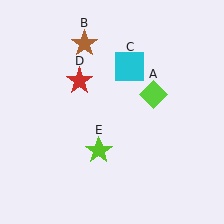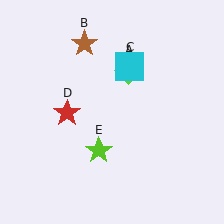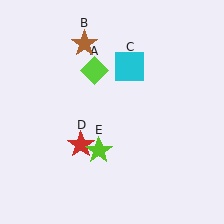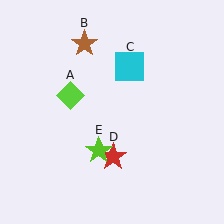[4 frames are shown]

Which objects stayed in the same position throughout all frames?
Brown star (object B) and cyan square (object C) and lime star (object E) remained stationary.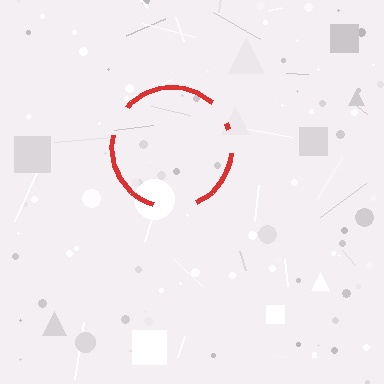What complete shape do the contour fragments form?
The contour fragments form a circle.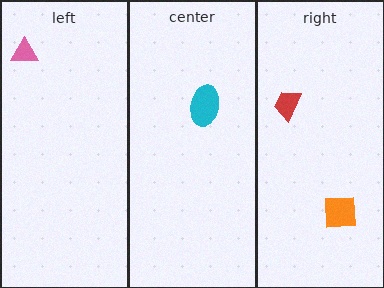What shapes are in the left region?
The pink triangle.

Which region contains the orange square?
The right region.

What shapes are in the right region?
The red trapezoid, the orange square.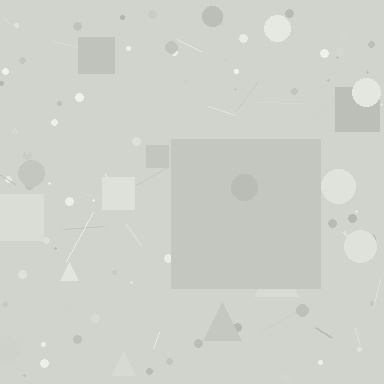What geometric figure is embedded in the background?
A square is embedded in the background.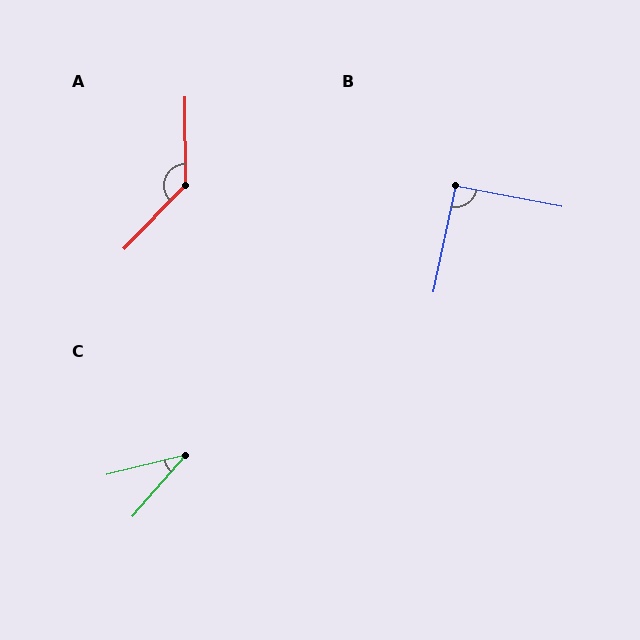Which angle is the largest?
A, at approximately 135 degrees.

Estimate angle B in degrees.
Approximately 91 degrees.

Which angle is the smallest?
C, at approximately 35 degrees.